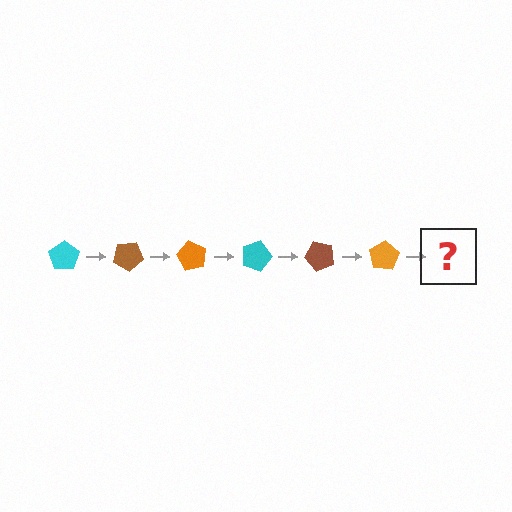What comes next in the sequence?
The next element should be a cyan pentagon, rotated 180 degrees from the start.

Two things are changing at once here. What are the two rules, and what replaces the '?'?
The two rules are that it rotates 30 degrees each step and the color cycles through cyan, brown, and orange. The '?' should be a cyan pentagon, rotated 180 degrees from the start.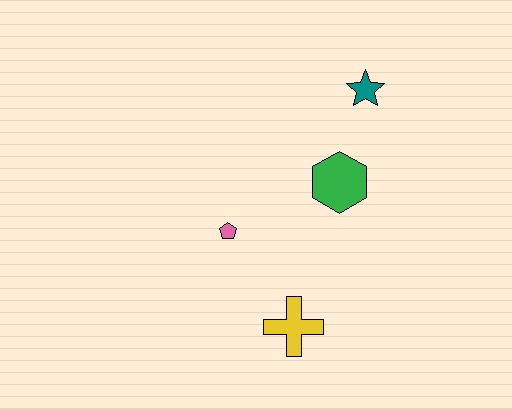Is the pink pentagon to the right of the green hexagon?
No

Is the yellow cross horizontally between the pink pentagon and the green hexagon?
Yes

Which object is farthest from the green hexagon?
The yellow cross is farthest from the green hexagon.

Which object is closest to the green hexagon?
The teal star is closest to the green hexagon.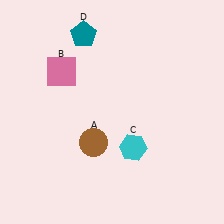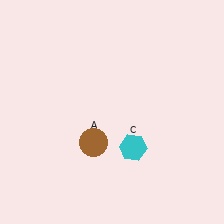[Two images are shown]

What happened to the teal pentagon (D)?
The teal pentagon (D) was removed in Image 2. It was in the top-left area of Image 1.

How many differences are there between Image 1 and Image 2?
There are 2 differences between the two images.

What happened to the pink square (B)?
The pink square (B) was removed in Image 2. It was in the top-left area of Image 1.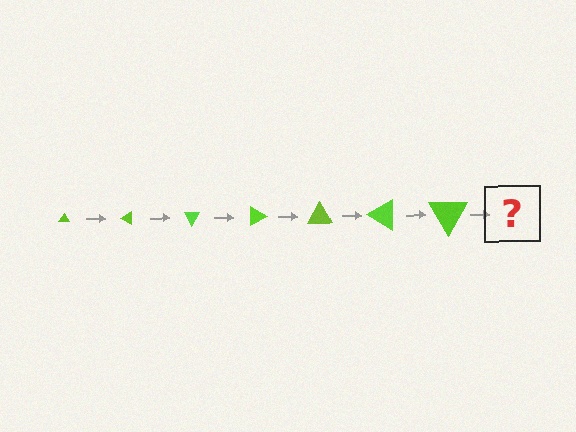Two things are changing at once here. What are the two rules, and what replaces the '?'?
The two rules are that the triangle grows larger each step and it rotates 30 degrees each step. The '?' should be a triangle, larger than the previous one and rotated 210 degrees from the start.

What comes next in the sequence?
The next element should be a triangle, larger than the previous one and rotated 210 degrees from the start.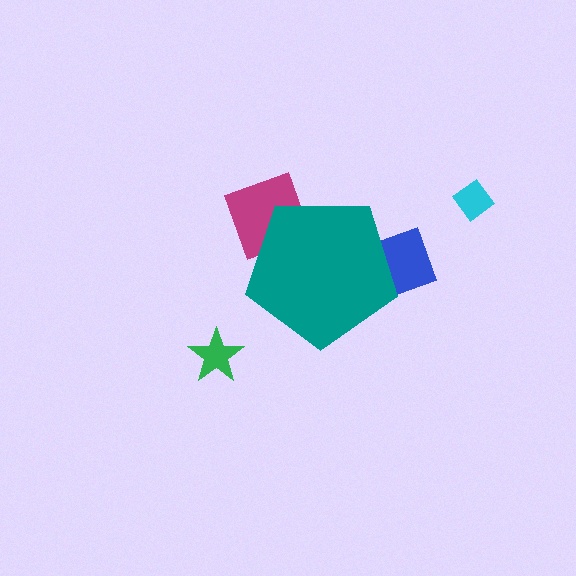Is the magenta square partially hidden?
Yes, the magenta square is partially hidden behind the teal pentagon.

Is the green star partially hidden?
No, the green star is fully visible.